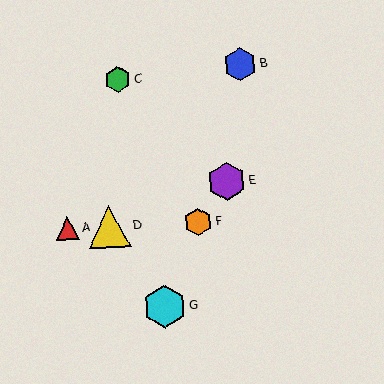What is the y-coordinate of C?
Object C is at y≈79.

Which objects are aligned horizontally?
Objects A, D, F are aligned horizontally.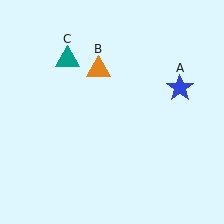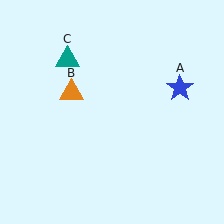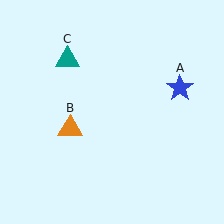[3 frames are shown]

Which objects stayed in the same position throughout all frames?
Blue star (object A) and teal triangle (object C) remained stationary.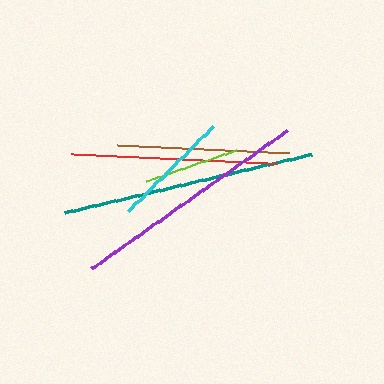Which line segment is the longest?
The teal line is the longest at approximately 255 pixels.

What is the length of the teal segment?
The teal segment is approximately 255 pixels long.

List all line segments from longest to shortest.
From longest to shortest: teal, purple, red, brown, cyan, lime.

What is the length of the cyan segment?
The cyan segment is approximately 120 pixels long.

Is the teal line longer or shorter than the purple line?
The teal line is longer than the purple line.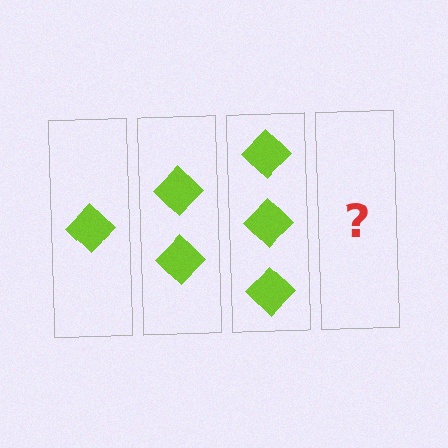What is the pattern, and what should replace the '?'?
The pattern is that each step adds one more diamond. The '?' should be 4 diamonds.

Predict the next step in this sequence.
The next step is 4 diamonds.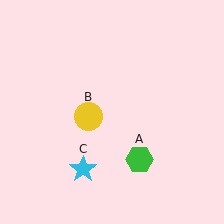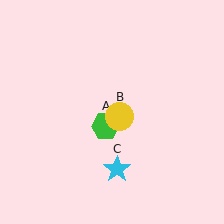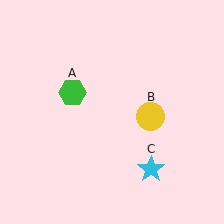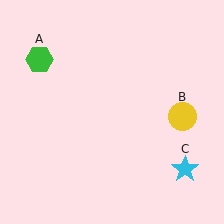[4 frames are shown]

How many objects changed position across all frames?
3 objects changed position: green hexagon (object A), yellow circle (object B), cyan star (object C).